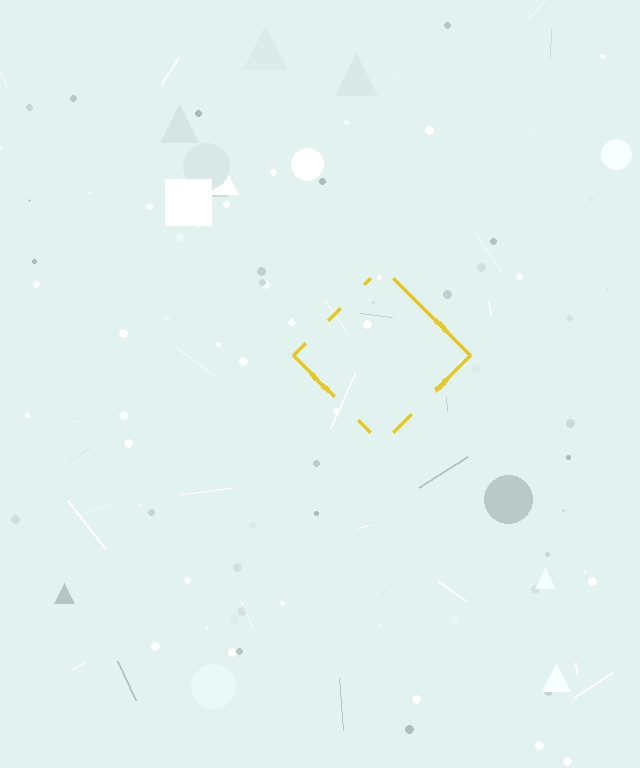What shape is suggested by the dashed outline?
The dashed outline suggests a diamond.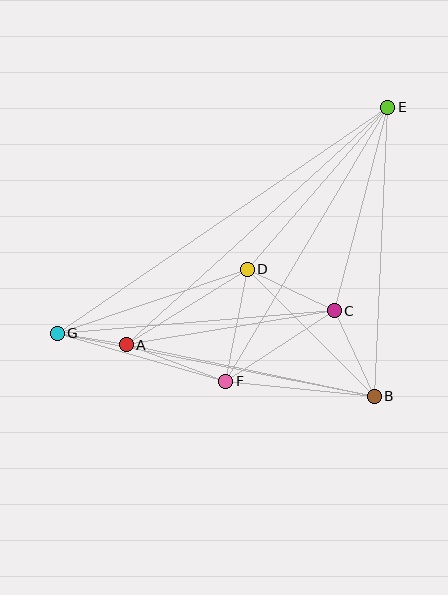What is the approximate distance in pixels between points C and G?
The distance between C and G is approximately 278 pixels.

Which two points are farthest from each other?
Points E and G are farthest from each other.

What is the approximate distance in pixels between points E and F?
The distance between E and F is approximately 319 pixels.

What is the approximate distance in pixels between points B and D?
The distance between B and D is approximately 180 pixels.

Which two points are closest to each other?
Points A and G are closest to each other.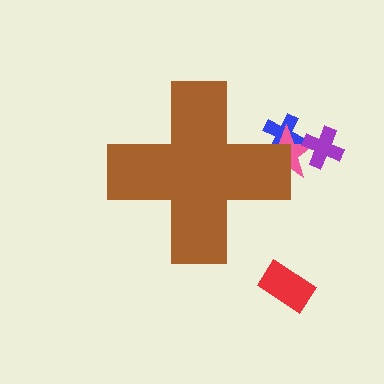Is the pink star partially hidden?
Yes, the pink star is partially hidden behind the brown cross.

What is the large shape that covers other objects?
A brown cross.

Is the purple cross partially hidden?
No, the purple cross is fully visible.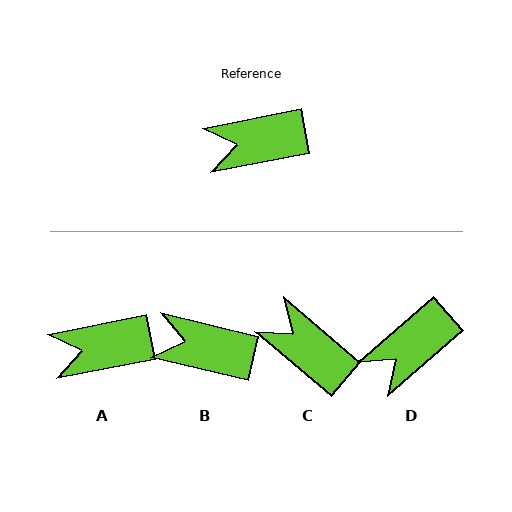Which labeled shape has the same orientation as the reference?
A.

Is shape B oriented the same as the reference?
No, it is off by about 25 degrees.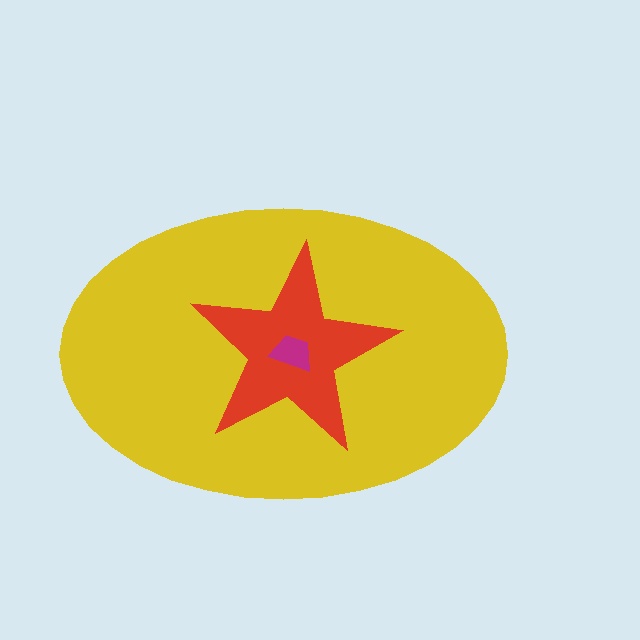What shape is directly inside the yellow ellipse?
The red star.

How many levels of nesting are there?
3.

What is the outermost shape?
The yellow ellipse.